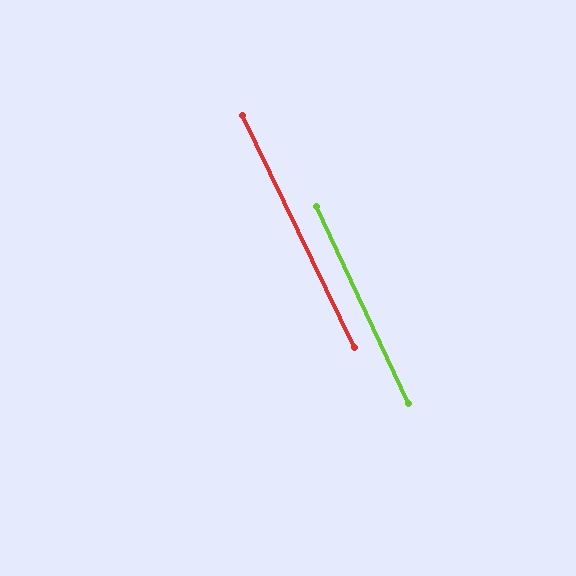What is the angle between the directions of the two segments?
Approximately 1 degree.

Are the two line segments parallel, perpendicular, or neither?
Parallel — their directions differ by only 0.6°.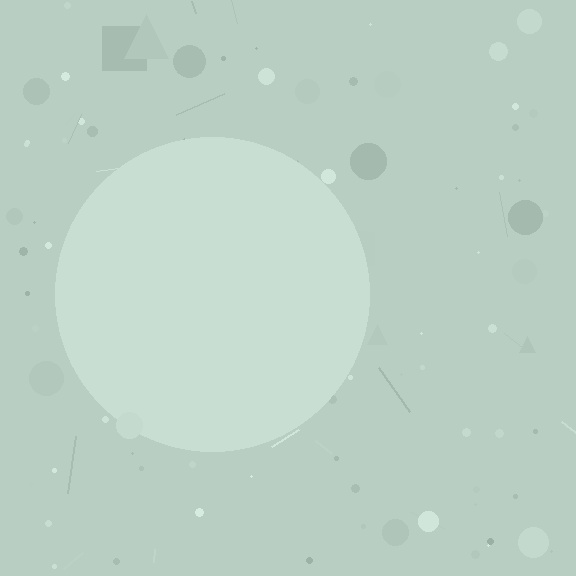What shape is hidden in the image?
A circle is hidden in the image.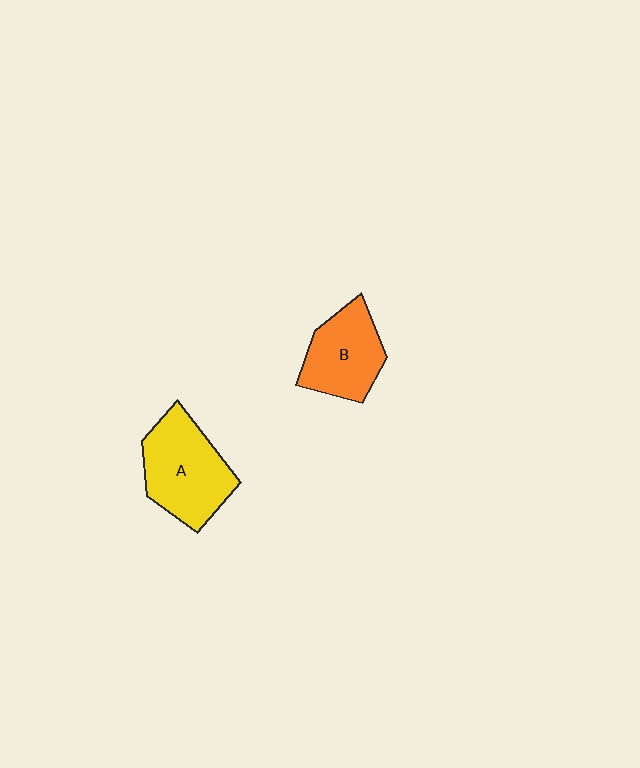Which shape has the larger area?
Shape A (yellow).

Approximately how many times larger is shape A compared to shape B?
Approximately 1.3 times.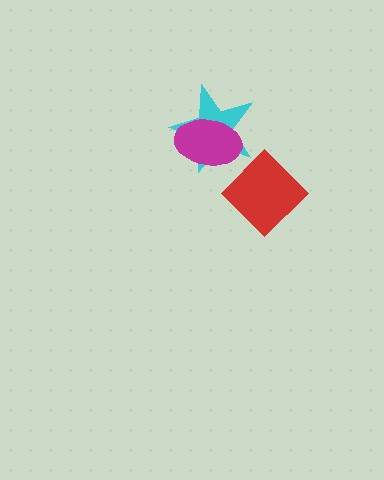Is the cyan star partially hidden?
Yes, it is partially covered by another shape.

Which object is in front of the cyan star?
The magenta ellipse is in front of the cyan star.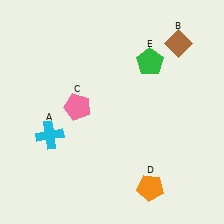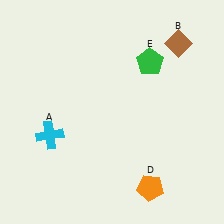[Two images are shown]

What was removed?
The pink pentagon (C) was removed in Image 2.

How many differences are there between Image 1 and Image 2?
There is 1 difference between the two images.